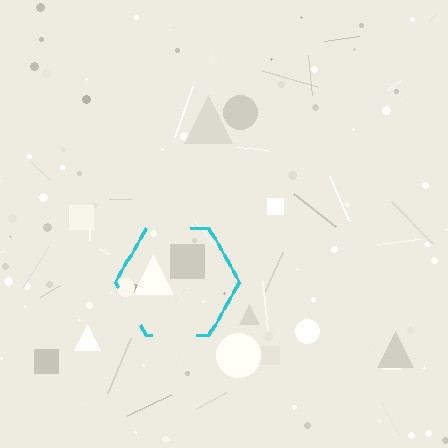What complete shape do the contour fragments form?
The contour fragments form a hexagon.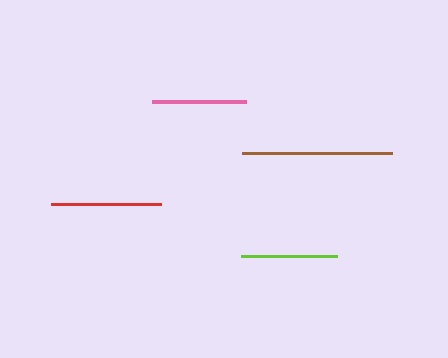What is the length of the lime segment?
The lime segment is approximately 97 pixels long.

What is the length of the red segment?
The red segment is approximately 110 pixels long.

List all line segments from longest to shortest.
From longest to shortest: brown, red, lime, pink.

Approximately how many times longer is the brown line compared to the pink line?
The brown line is approximately 1.6 times the length of the pink line.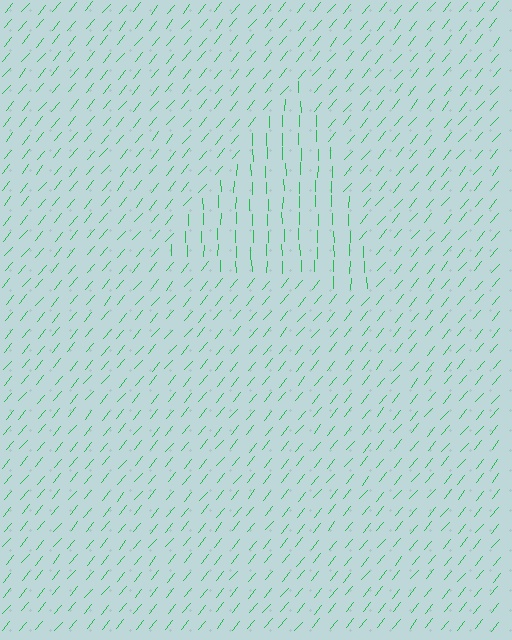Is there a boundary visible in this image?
Yes, there is a texture boundary formed by a change in line orientation.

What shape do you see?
I see a triangle.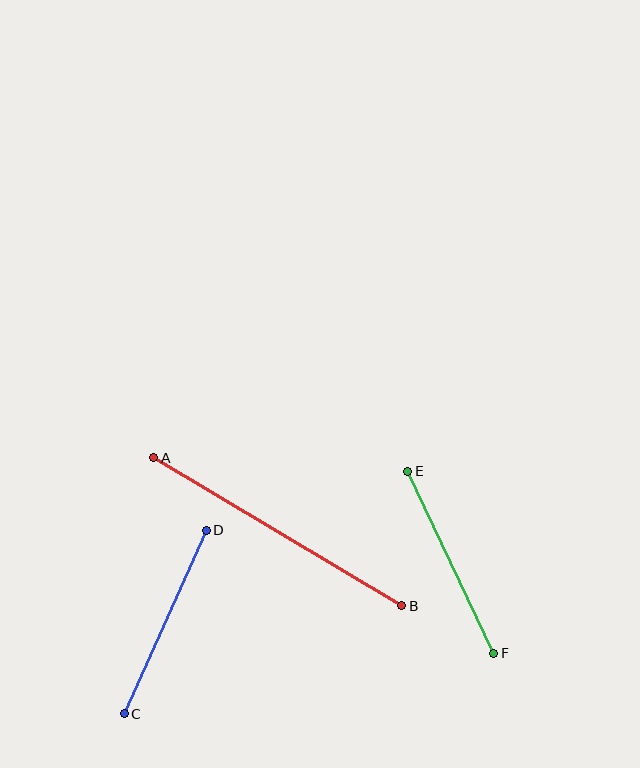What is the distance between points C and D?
The distance is approximately 201 pixels.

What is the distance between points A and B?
The distance is approximately 289 pixels.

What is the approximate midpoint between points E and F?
The midpoint is at approximately (451, 562) pixels.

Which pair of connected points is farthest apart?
Points A and B are farthest apart.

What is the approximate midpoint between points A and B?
The midpoint is at approximately (278, 532) pixels.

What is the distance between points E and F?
The distance is approximately 201 pixels.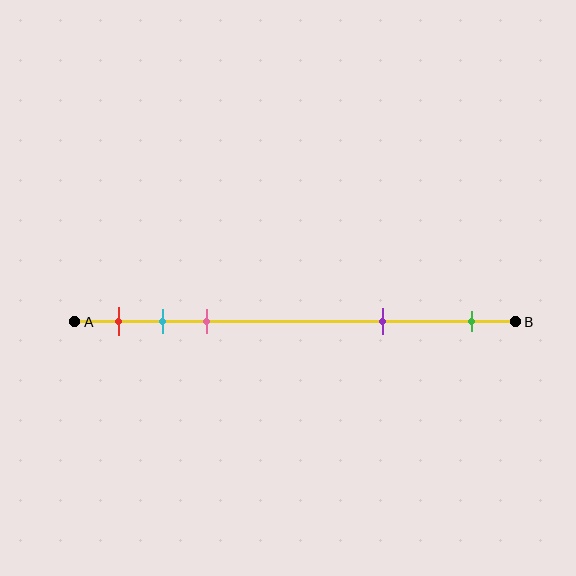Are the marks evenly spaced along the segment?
No, the marks are not evenly spaced.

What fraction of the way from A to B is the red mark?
The red mark is approximately 10% (0.1) of the way from A to B.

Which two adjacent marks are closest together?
The cyan and pink marks are the closest adjacent pair.